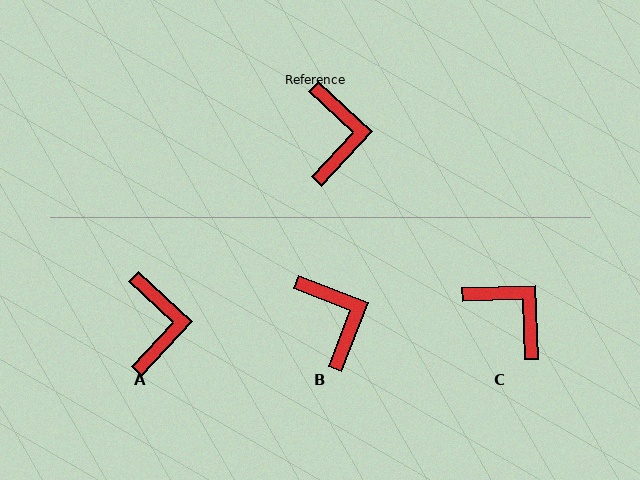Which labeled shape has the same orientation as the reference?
A.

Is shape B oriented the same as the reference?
No, it is off by about 22 degrees.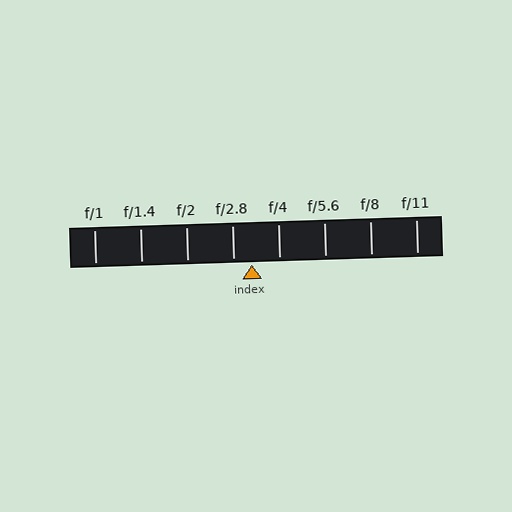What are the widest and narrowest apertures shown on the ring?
The widest aperture shown is f/1 and the narrowest is f/11.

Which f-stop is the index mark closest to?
The index mark is closest to f/2.8.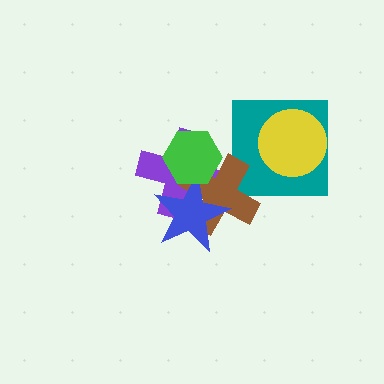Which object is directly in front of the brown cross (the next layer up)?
The blue star is directly in front of the brown cross.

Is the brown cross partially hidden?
Yes, it is partially covered by another shape.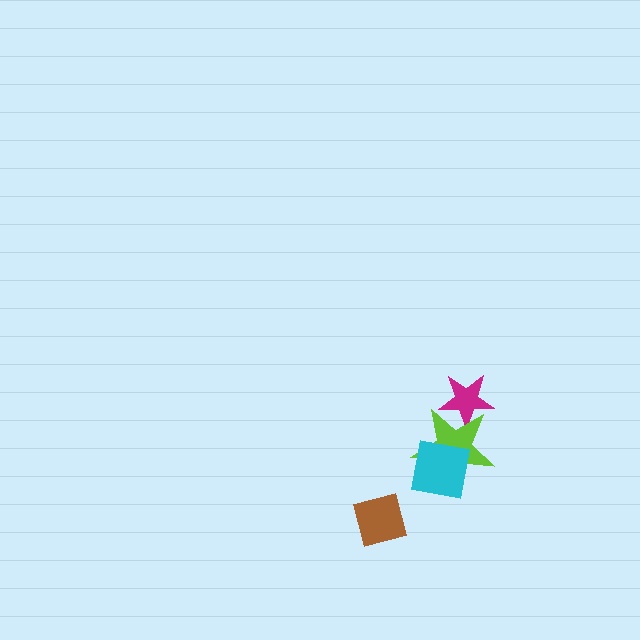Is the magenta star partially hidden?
Yes, it is partially covered by another shape.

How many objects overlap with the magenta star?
1 object overlaps with the magenta star.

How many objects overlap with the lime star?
2 objects overlap with the lime star.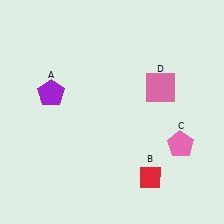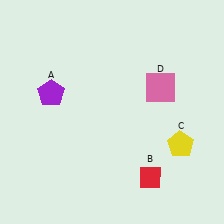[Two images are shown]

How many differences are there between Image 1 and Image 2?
There is 1 difference between the two images.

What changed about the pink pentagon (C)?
In Image 1, C is pink. In Image 2, it changed to yellow.